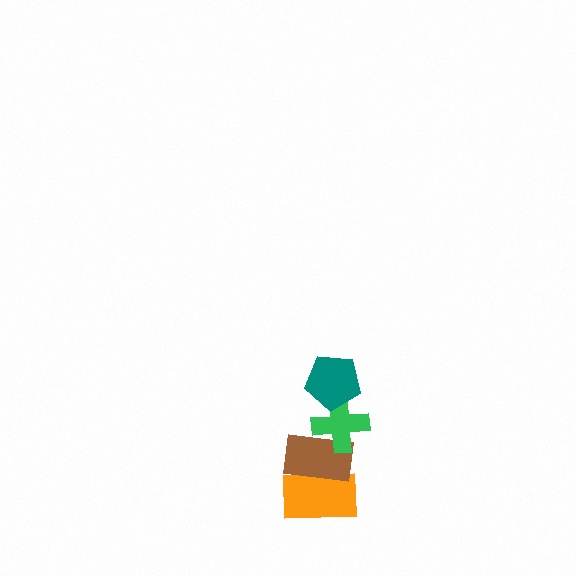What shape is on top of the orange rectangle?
The brown rectangle is on top of the orange rectangle.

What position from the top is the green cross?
The green cross is 2nd from the top.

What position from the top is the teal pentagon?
The teal pentagon is 1st from the top.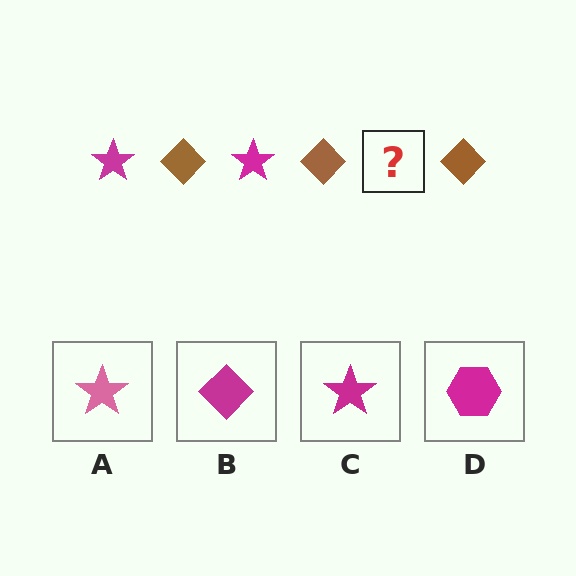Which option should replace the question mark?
Option C.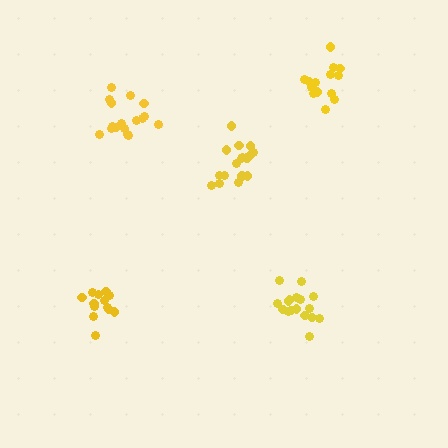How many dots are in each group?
Group 1: 17 dots, Group 2: 18 dots, Group 3: 13 dots, Group 4: 14 dots, Group 5: 17 dots (79 total).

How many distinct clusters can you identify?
There are 5 distinct clusters.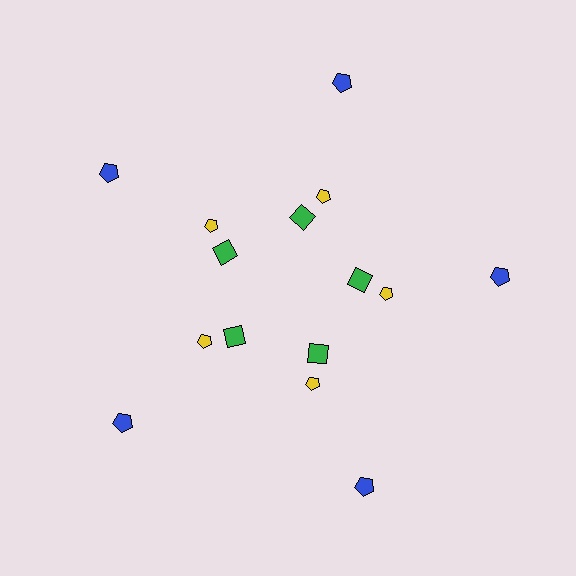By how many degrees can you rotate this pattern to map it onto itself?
The pattern maps onto itself every 72 degrees of rotation.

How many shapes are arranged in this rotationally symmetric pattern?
There are 15 shapes, arranged in 5 groups of 3.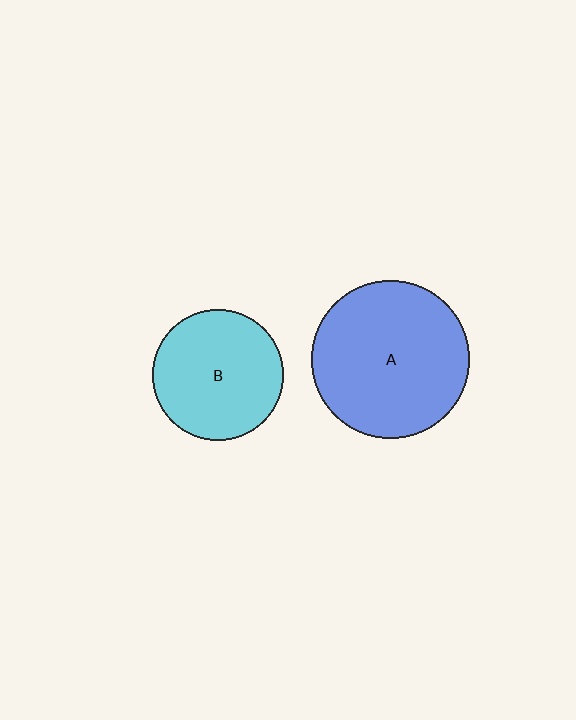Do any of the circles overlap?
No, none of the circles overlap.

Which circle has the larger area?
Circle A (blue).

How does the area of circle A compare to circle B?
Approximately 1.5 times.